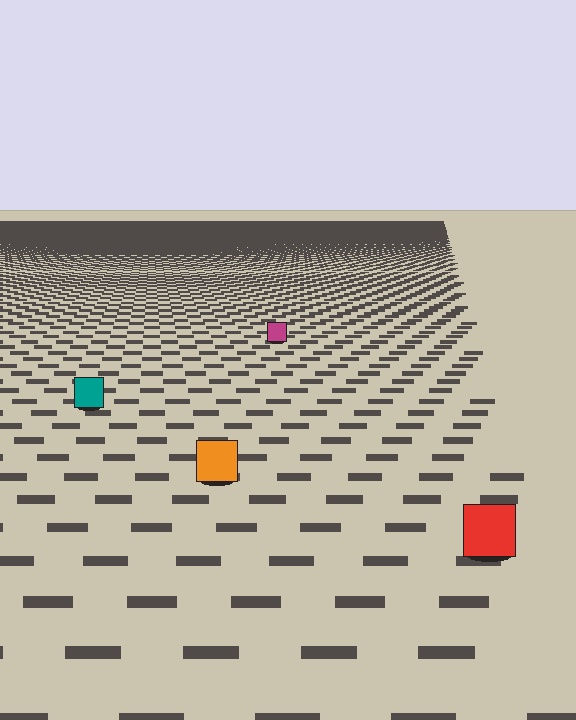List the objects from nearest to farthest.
From nearest to farthest: the red square, the orange square, the teal square, the magenta square.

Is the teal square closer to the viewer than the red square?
No. The red square is closer — you can tell from the texture gradient: the ground texture is coarser near it.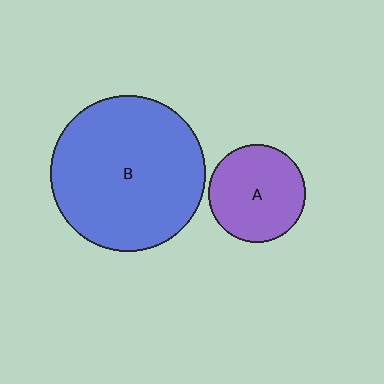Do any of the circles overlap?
No, none of the circles overlap.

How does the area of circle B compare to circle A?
Approximately 2.6 times.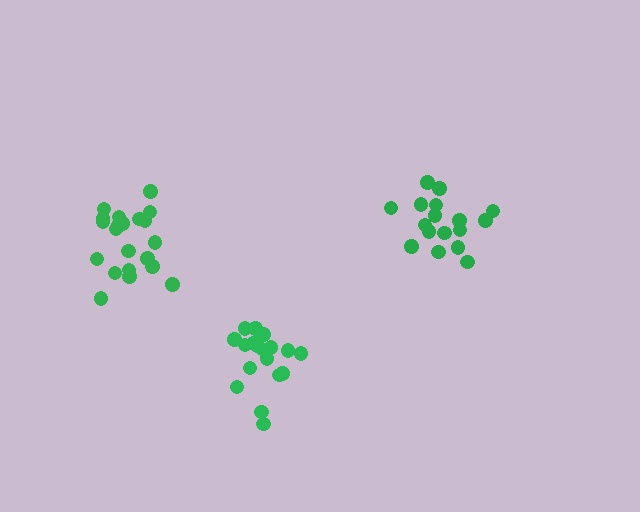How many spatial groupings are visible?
There are 3 spatial groupings.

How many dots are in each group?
Group 1: 18 dots, Group 2: 21 dots, Group 3: 19 dots (58 total).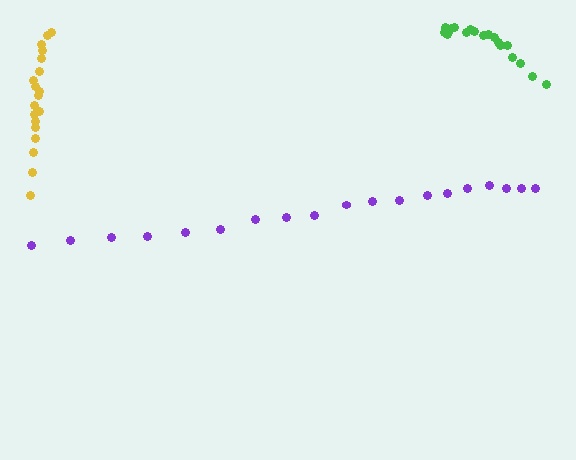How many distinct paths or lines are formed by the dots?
There are 3 distinct paths.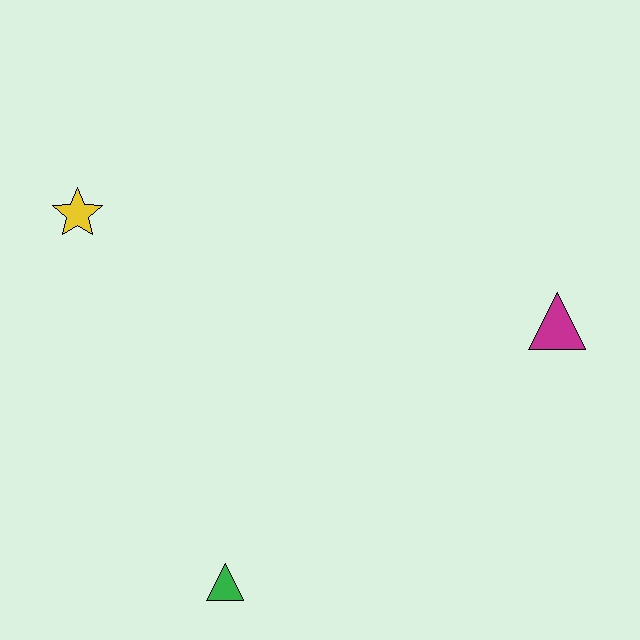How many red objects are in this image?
There are no red objects.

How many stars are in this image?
There is 1 star.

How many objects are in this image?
There are 3 objects.